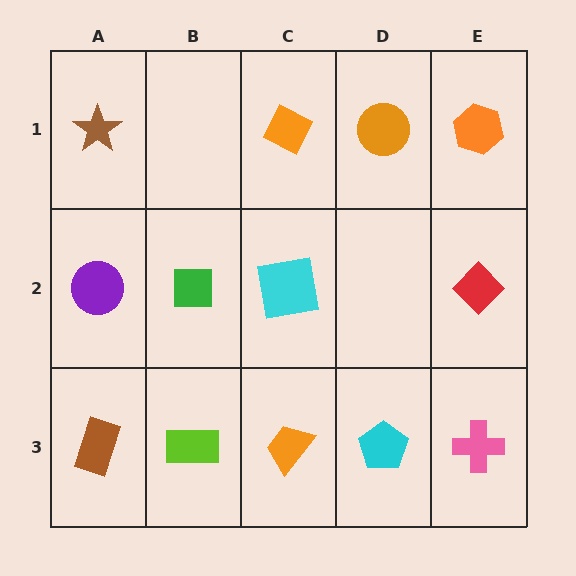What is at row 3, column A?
A brown rectangle.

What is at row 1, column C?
An orange diamond.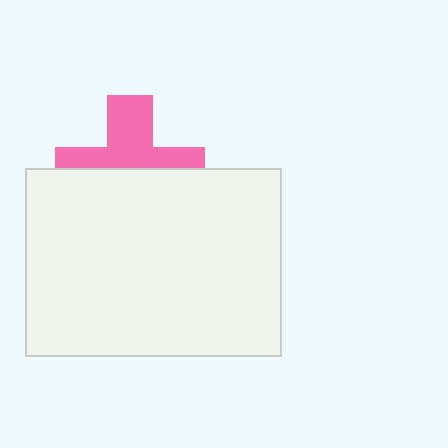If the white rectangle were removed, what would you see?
You would see the complete pink cross.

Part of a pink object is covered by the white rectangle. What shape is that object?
It is a cross.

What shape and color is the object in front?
The object in front is a white rectangle.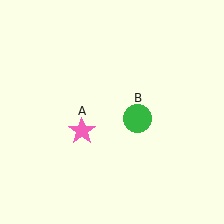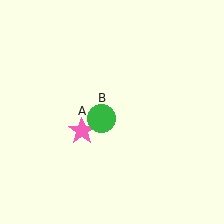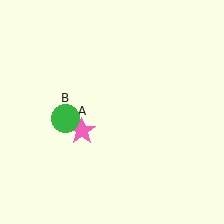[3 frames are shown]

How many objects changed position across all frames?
1 object changed position: green circle (object B).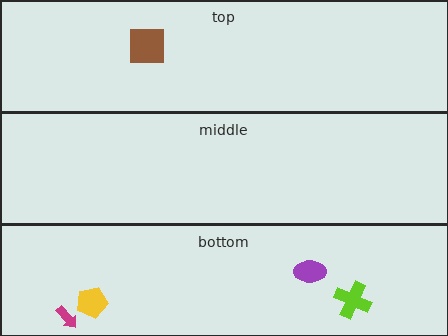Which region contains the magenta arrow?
The bottom region.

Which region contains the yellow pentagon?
The bottom region.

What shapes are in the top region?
The brown square.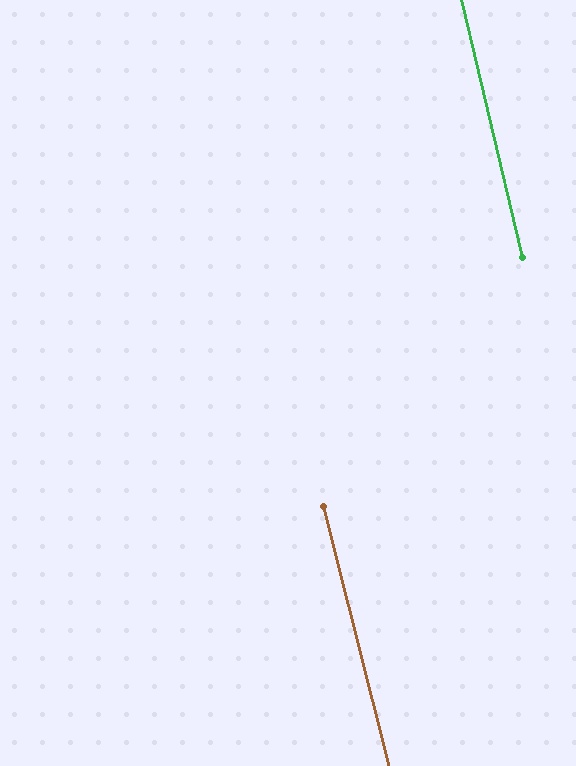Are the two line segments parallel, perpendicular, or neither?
Parallel — their directions differ by only 0.9°.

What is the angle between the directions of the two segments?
Approximately 1 degree.